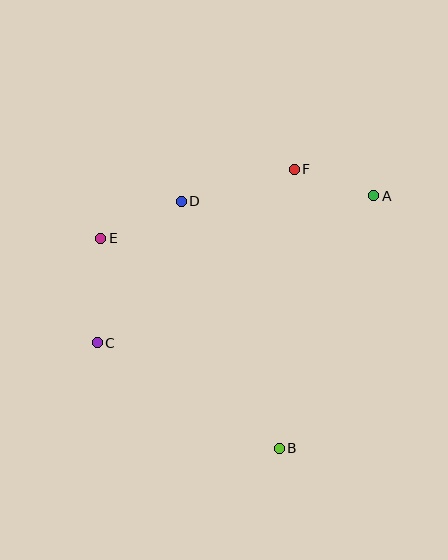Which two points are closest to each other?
Points A and F are closest to each other.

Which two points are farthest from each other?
Points A and C are farthest from each other.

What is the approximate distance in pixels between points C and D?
The distance between C and D is approximately 164 pixels.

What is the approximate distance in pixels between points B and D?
The distance between B and D is approximately 266 pixels.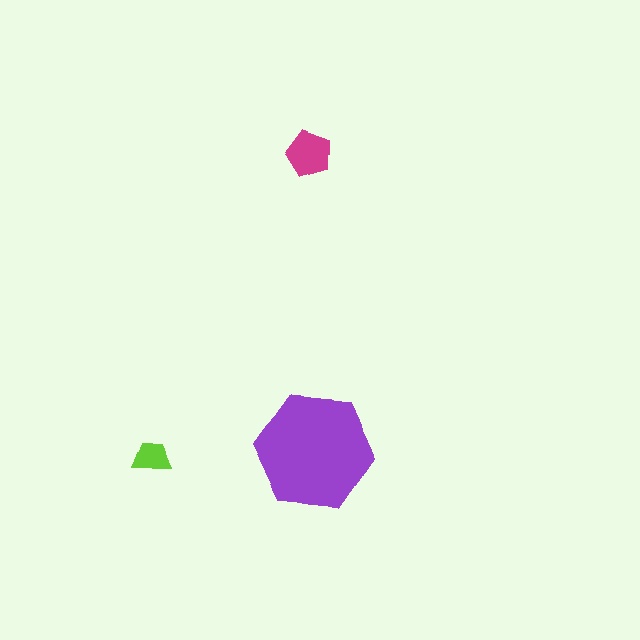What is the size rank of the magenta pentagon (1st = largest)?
2nd.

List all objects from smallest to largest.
The lime trapezoid, the magenta pentagon, the purple hexagon.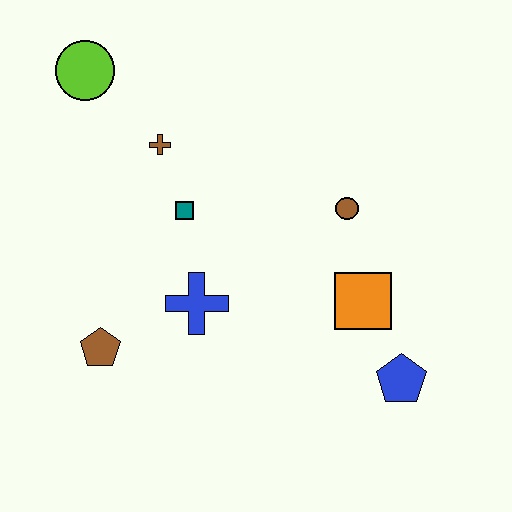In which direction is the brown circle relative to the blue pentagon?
The brown circle is above the blue pentagon.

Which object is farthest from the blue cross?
The lime circle is farthest from the blue cross.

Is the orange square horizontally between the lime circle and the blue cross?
No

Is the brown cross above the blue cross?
Yes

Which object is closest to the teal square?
The brown cross is closest to the teal square.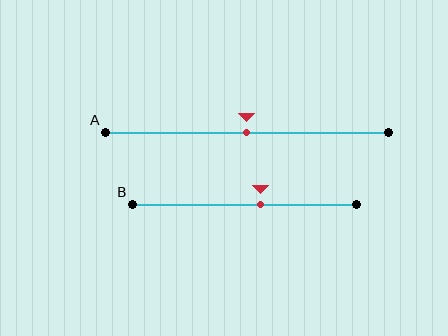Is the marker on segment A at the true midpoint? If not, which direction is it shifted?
Yes, the marker on segment A is at the true midpoint.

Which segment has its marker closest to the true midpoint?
Segment A has its marker closest to the true midpoint.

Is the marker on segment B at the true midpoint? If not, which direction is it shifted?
No, the marker on segment B is shifted to the right by about 7% of the segment length.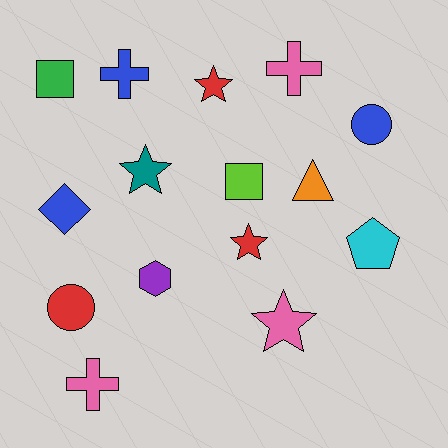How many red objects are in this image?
There are 3 red objects.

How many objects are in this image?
There are 15 objects.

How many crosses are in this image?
There are 3 crosses.